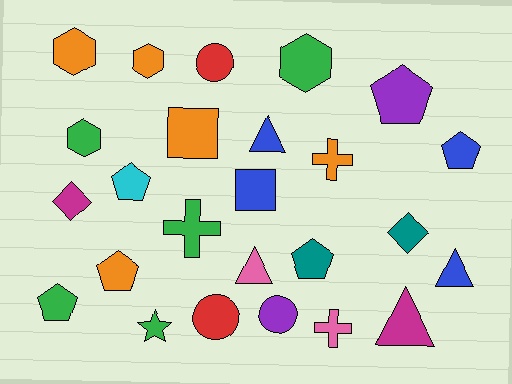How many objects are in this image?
There are 25 objects.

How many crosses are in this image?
There are 3 crosses.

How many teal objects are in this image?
There are 2 teal objects.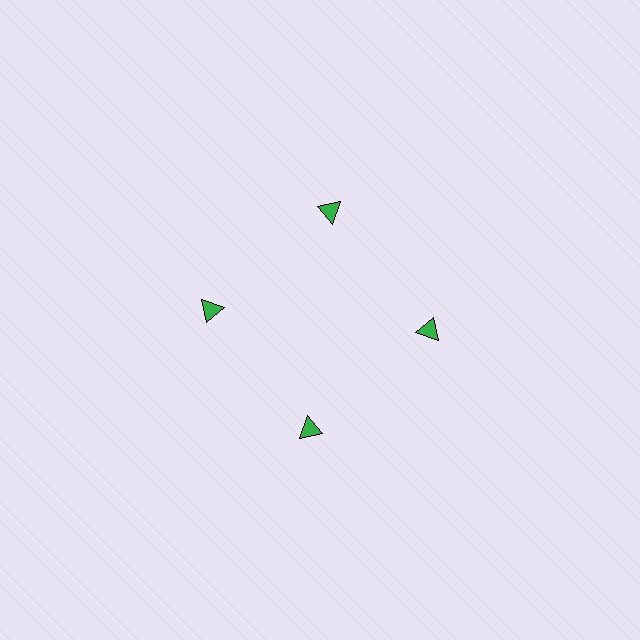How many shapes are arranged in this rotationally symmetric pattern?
There are 4 shapes, arranged in 4 groups of 1.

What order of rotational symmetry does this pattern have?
This pattern has 4-fold rotational symmetry.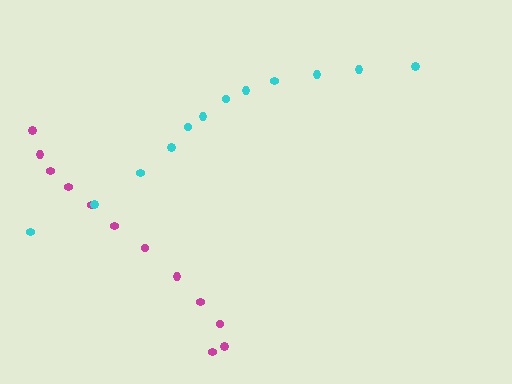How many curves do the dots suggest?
There are 2 distinct paths.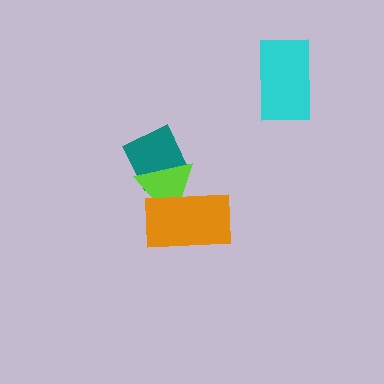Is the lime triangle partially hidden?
Yes, it is partially covered by another shape.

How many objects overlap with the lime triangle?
2 objects overlap with the lime triangle.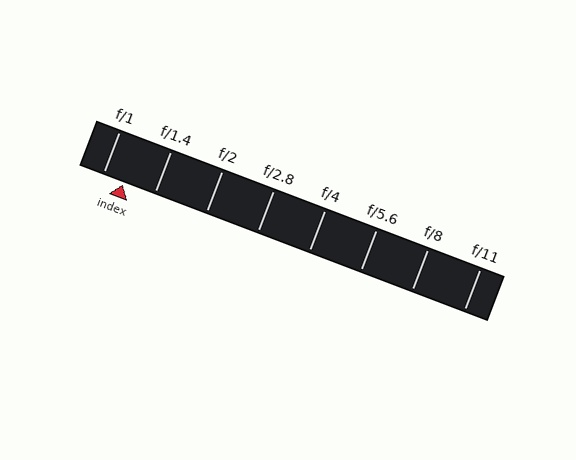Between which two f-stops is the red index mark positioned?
The index mark is between f/1 and f/1.4.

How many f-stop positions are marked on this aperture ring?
There are 8 f-stop positions marked.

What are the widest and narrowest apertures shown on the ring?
The widest aperture shown is f/1 and the narrowest is f/11.